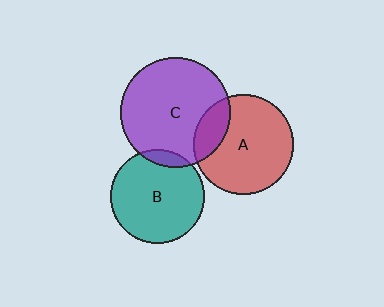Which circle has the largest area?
Circle C (purple).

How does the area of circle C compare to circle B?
Approximately 1.4 times.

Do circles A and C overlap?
Yes.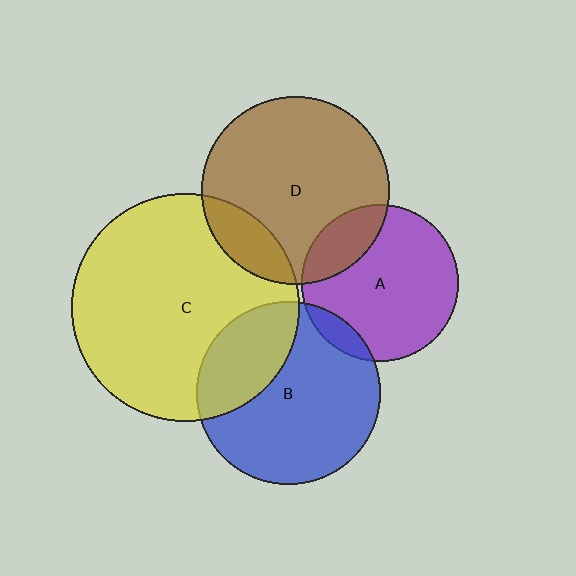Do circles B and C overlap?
Yes.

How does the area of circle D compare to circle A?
Approximately 1.4 times.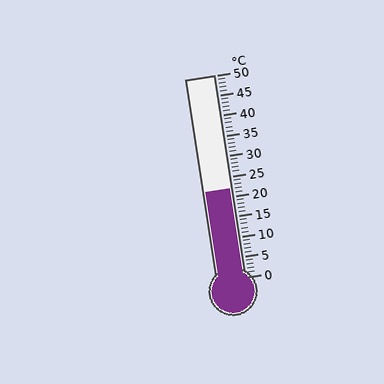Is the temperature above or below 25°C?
The temperature is below 25°C.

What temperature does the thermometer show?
The thermometer shows approximately 22°C.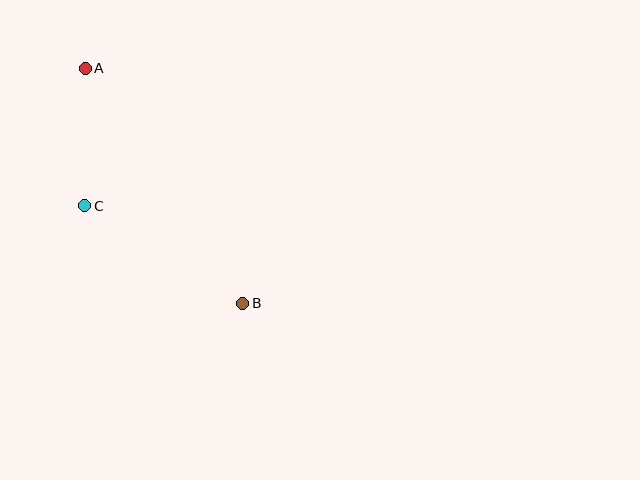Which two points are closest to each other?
Points A and C are closest to each other.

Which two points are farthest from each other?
Points A and B are farthest from each other.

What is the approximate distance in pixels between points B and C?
The distance between B and C is approximately 185 pixels.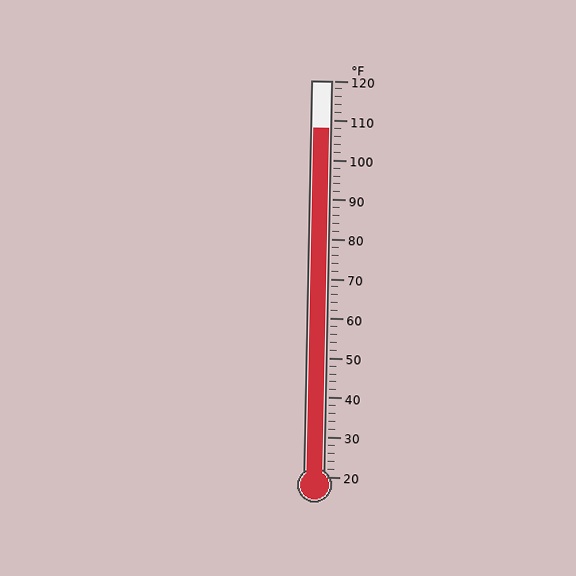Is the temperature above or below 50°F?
The temperature is above 50°F.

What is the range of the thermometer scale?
The thermometer scale ranges from 20°F to 120°F.